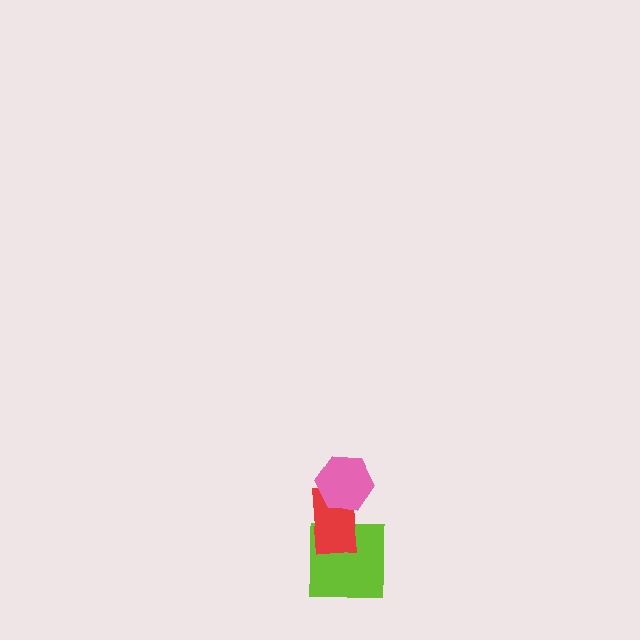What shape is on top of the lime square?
The red rectangle is on top of the lime square.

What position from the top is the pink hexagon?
The pink hexagon is 1st from the top.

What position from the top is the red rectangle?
The red rectangle is 2nd from the top.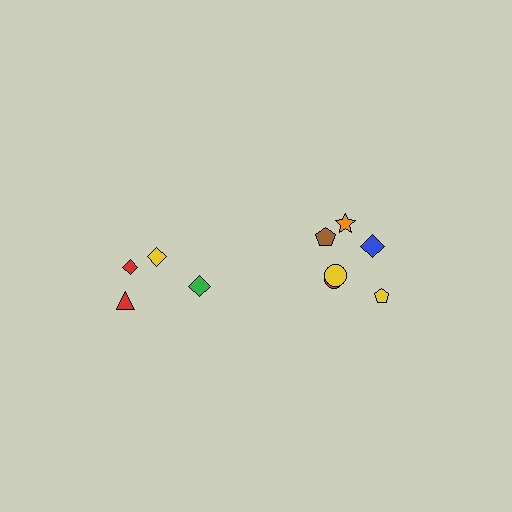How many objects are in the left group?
There are 4 objects.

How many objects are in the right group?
There are 6 objects.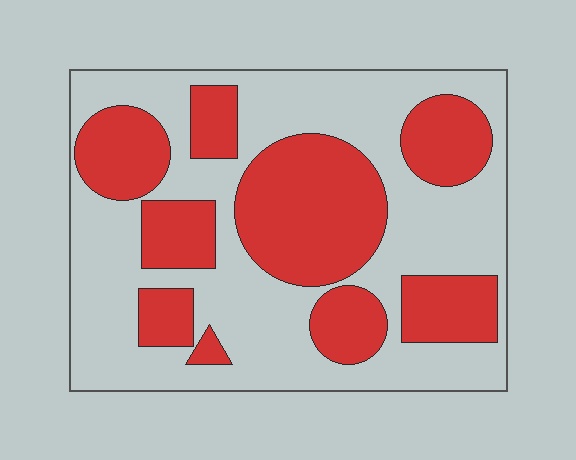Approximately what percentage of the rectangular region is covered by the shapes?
Approximately 40%.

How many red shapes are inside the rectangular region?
9.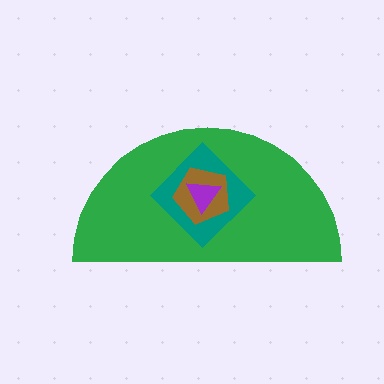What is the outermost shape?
The green semicircle.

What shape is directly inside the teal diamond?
The brown pentagon.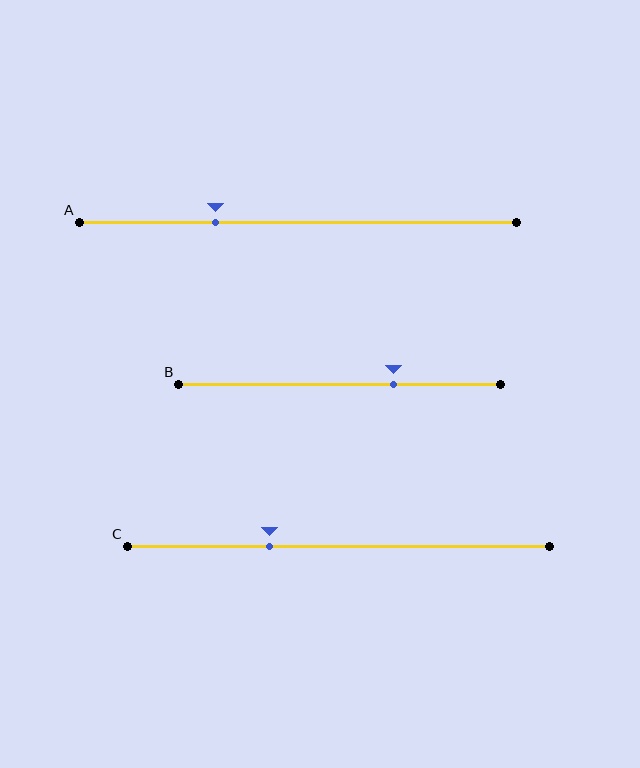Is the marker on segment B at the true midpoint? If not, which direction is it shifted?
No, the marker on segment B is shifted to the right by about 17% of the segment length.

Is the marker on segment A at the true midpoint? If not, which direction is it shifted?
No, the marker on segment A is shifted to the left by about 19% of the segment length.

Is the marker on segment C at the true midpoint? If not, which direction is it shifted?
No, the marker on segment C is shifted to the left by about 16% of the segment length.